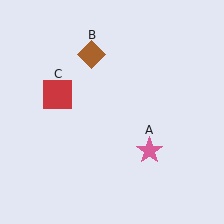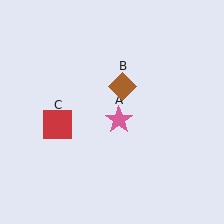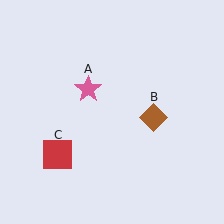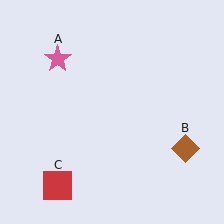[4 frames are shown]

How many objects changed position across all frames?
3 objects changed position: pink star (object A), brown diamond (object B), red square (object C).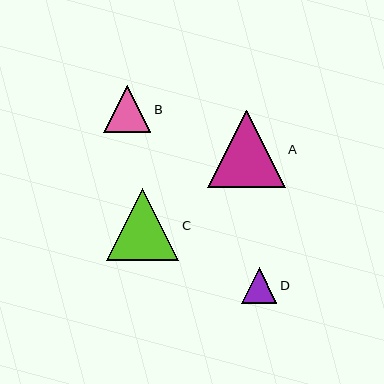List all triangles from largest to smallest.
From largest to smallest: A, C, B, D.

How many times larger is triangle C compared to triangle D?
Triangle C is approximately 2.0 times the size of triangle D.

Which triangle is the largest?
Triangle A is the largest with a size of approximately 77 pixels.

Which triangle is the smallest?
Triangle D is the smallest with a size of approximately 35 pixels.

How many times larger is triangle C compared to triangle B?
Triangle C is approximately 1.5 times the size of triangle B.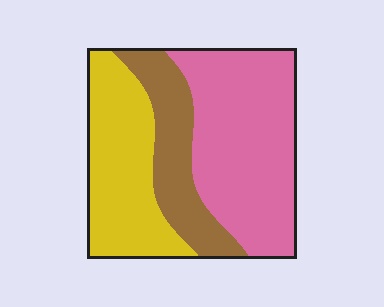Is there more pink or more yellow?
Pink.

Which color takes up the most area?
Pink, at roughly 45%.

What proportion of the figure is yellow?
Yellow takes up between a quarter and a half of the figure.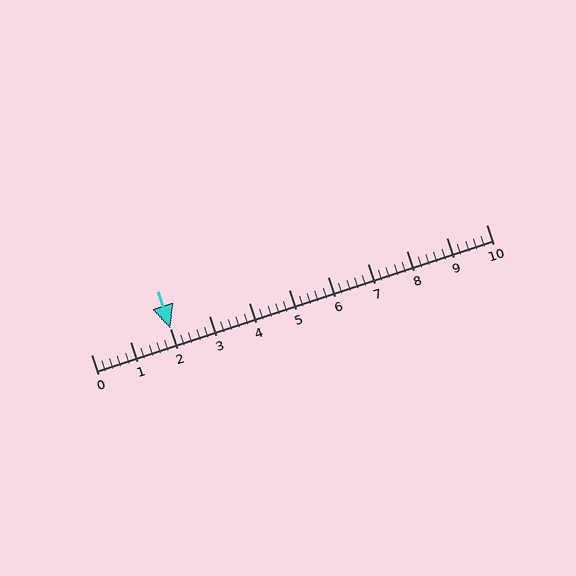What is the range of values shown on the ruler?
The ruler shows values from 0 to 10.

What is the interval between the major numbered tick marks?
The major tick marks are spaced 1 units apart.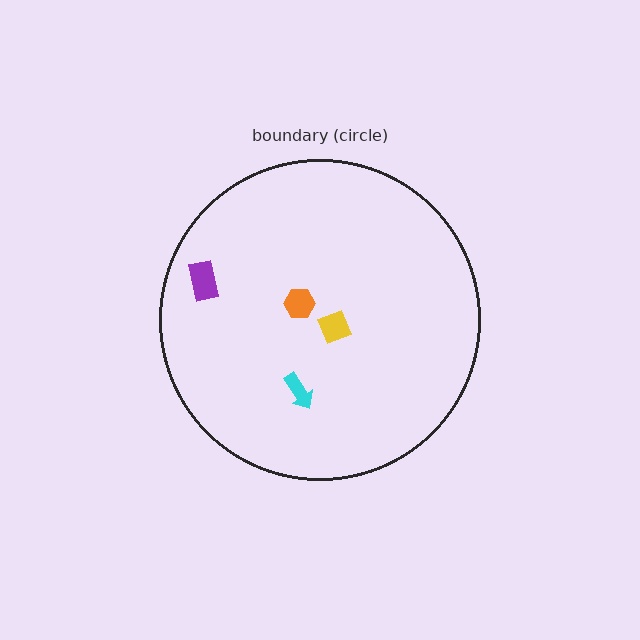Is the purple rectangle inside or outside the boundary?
Inside.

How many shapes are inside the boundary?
4 inside, 0 outside.